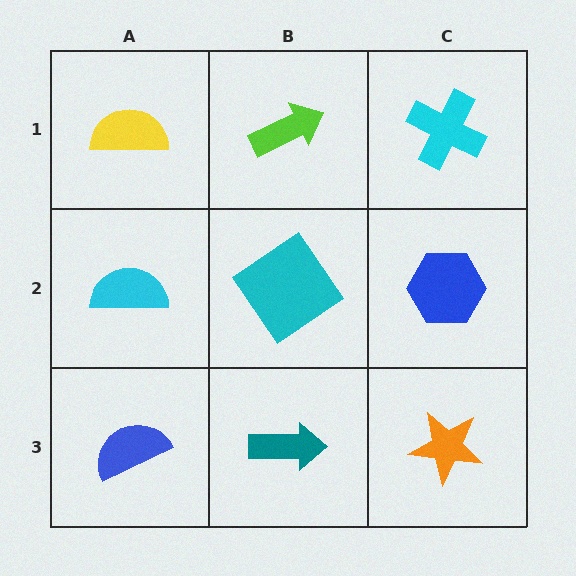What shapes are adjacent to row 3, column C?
A blue hexagon (row 2, column C), a teal arrow (row 3, column B).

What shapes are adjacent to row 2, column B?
A lime arrow (row 1, column B), a teal arrow (row 3, column B), a cyan semicircle (row 2, column A), a blue hexagon (row 2, column C).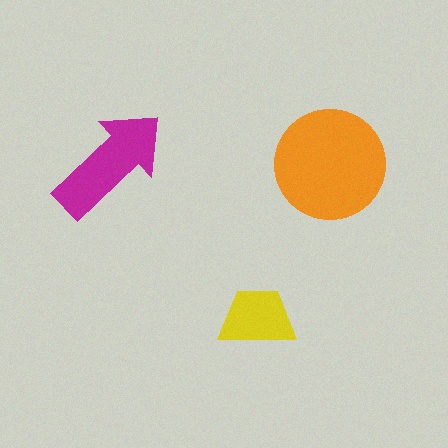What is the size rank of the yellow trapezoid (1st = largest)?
3rd.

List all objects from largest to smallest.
The orange circle, the magenta arrow, the yellow trapezoid.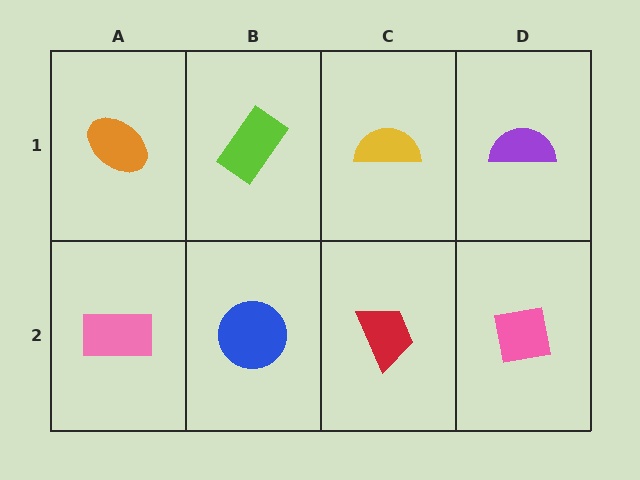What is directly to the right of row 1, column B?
A yellow semicircle.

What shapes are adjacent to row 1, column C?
A red trapezoid (row 2, column C), a lime rectangle (row 1, column B), a purple semicircle (row 1, column D).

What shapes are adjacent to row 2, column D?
A purple semicircle (row 1, column D), a red trapezoid (row 2, column C).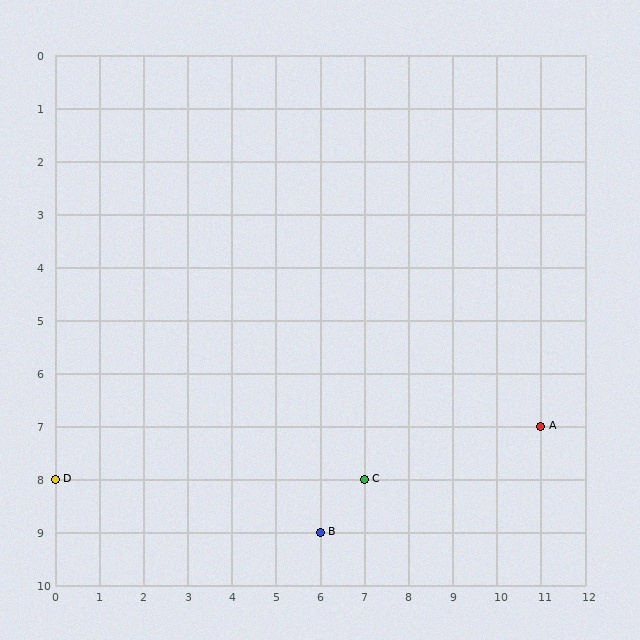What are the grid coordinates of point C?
Point C is at grid coordinates (7, 8).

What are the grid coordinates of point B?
Point B is at grid coordinates (6, 9).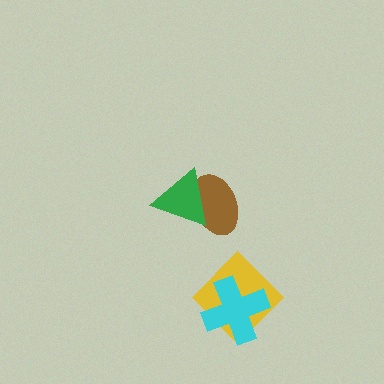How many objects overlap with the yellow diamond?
1 object overlaps with the yellow diamond.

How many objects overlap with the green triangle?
1 object overlaps with the green triangle.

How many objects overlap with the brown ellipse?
1 object overlaps with the brown ellipse.